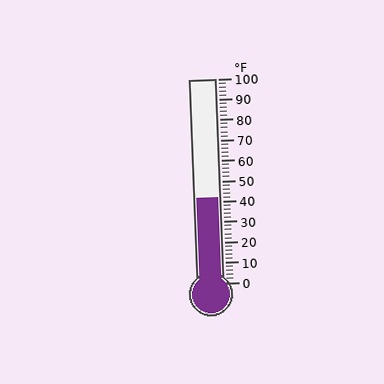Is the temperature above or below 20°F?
The temperature is above 20°F.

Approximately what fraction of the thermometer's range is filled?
The thermometer is filled to approximately 40% of its range.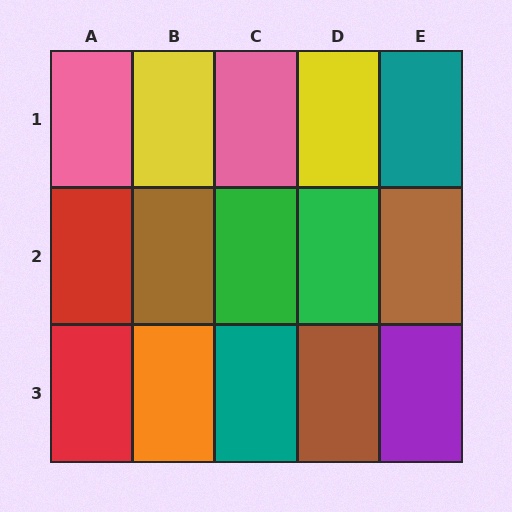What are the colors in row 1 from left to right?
Pink, yellow, pink, yellow, teal.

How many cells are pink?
2 cells are pink.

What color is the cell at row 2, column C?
Green.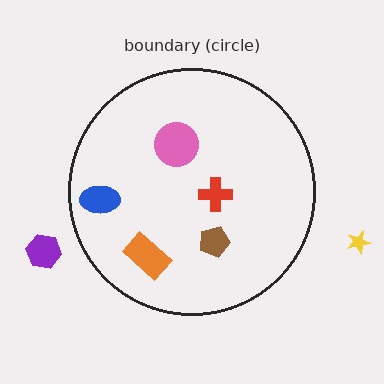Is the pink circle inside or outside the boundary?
Inside.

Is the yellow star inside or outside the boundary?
Outside.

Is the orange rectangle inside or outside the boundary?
Inside.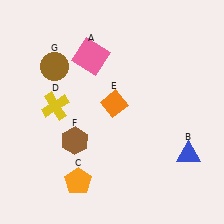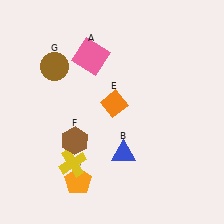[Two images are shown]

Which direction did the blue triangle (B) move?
The blue triangle (B) moved left.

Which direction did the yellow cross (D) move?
The yellow cross (D) moved down.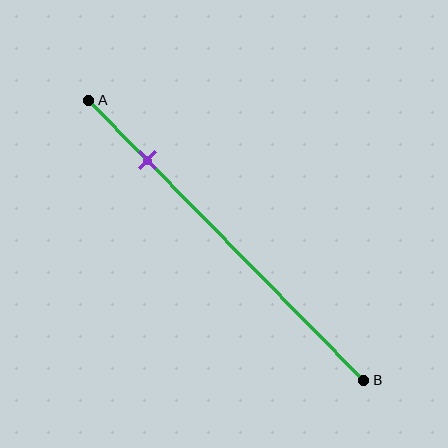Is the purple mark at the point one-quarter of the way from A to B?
No, the mark is at about 20% from A, not at the 25% one-quarter point.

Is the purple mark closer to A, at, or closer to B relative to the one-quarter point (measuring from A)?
The purple mark is closer to point A than the one-quarter point of segment AB.